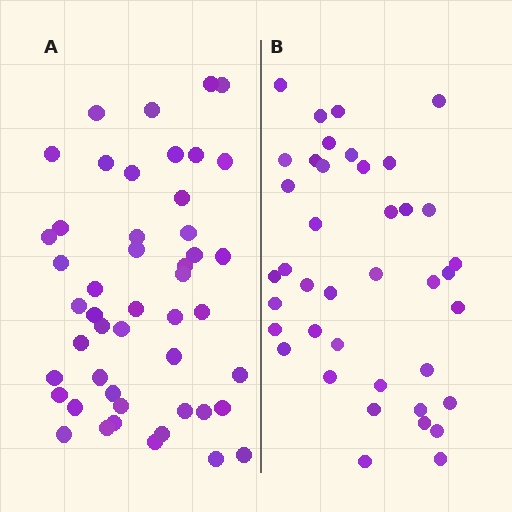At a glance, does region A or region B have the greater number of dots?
Region A (the left region) has more dots.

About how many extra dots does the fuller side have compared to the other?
Region A has roughly 8 or so more dots than region B.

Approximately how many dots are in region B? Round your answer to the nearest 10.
About 40 dots.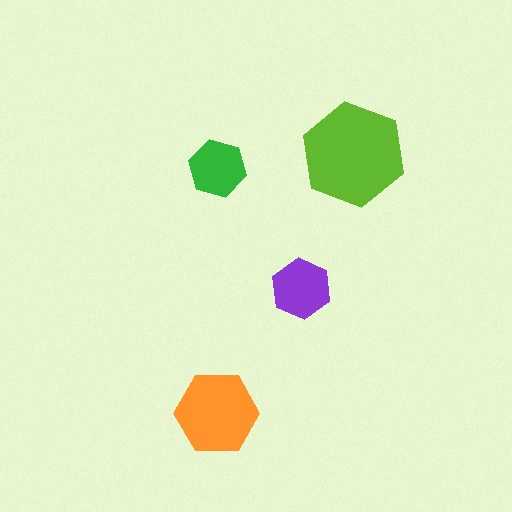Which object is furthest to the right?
The lime hexagon is rightmost.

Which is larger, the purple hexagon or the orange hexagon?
The orange one.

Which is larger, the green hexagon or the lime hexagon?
The lime one.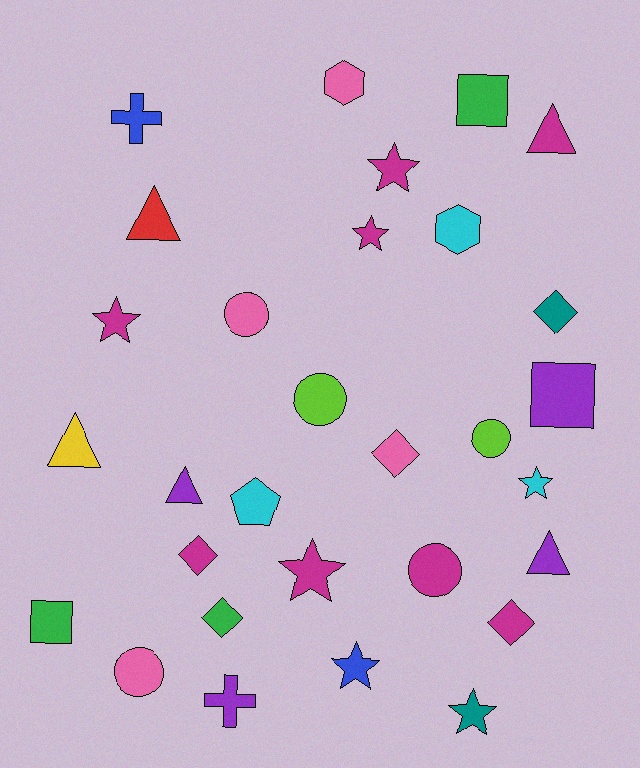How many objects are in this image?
There are 30 objects.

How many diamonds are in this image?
There are 5 diamonds.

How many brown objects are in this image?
There are no brown objects.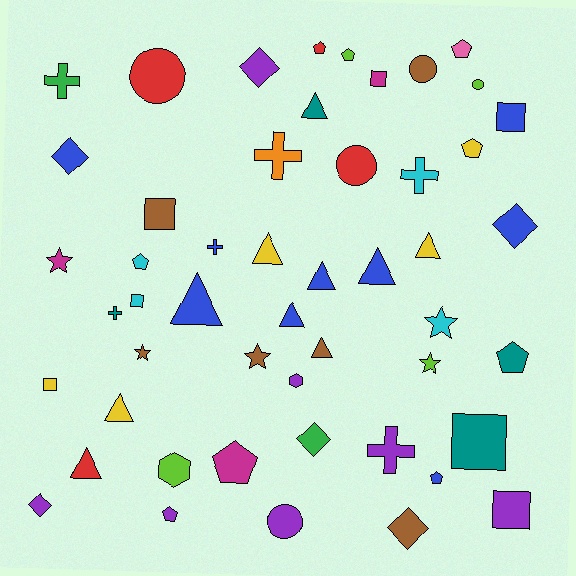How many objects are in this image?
There are 50 objects.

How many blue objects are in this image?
There are 9 blue objects.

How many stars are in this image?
There are 5 stars.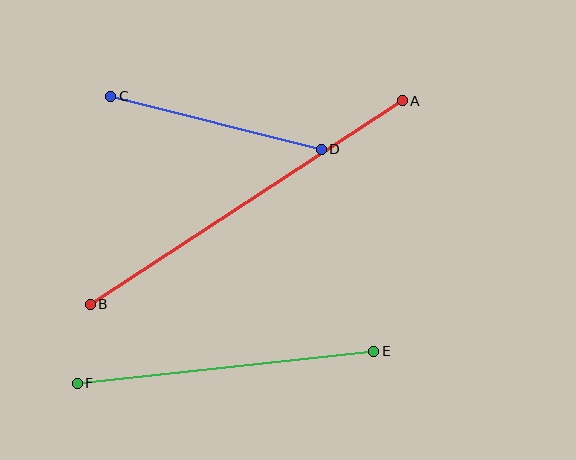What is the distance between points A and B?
The distance is approximately 372 pixels.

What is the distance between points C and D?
The distance is approximately 217 pixels.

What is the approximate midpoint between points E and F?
The midpoint is at approximately (226, 367) pixels.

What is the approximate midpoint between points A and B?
The midpoint is at approximately (246, 203) pixels.